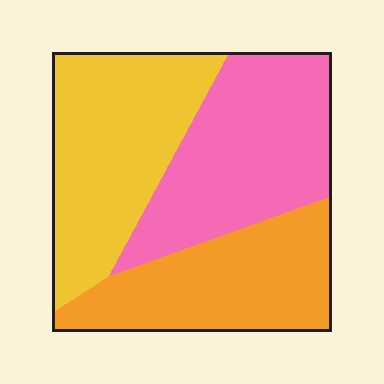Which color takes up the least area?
Orange, at roughly 30%.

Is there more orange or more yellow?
Yellow.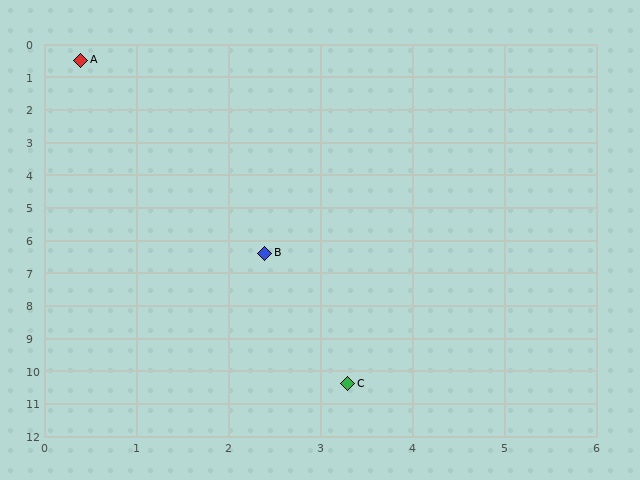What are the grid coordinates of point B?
Point B is at approximately (2.4, 6.4).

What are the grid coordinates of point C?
Point C is at approximately (3.3, 10.4).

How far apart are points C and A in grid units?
Points C and A are about 10.3 grid units apart.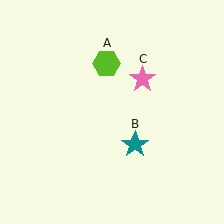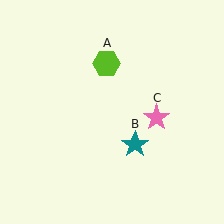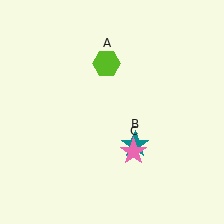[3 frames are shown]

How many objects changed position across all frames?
1 object changed position: pink star (object C).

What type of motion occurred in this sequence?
The pink star (object C) rotated clockwise around the center of the scene.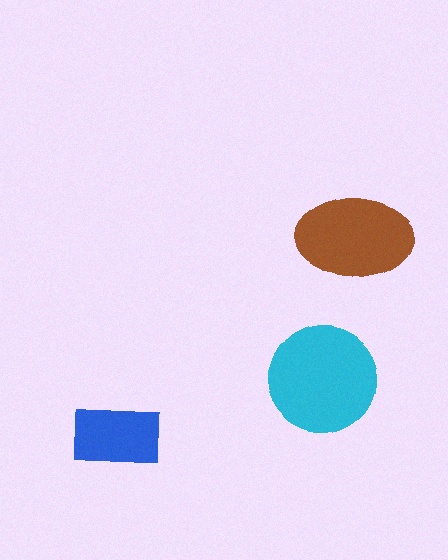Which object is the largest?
The cyan circle.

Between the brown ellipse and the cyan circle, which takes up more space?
The cyan circle.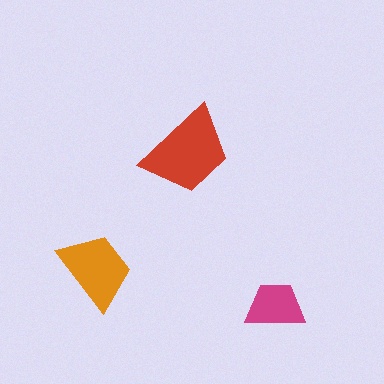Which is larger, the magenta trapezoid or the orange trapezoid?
The orange one.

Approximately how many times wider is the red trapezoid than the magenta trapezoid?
About 1.5 times wider.